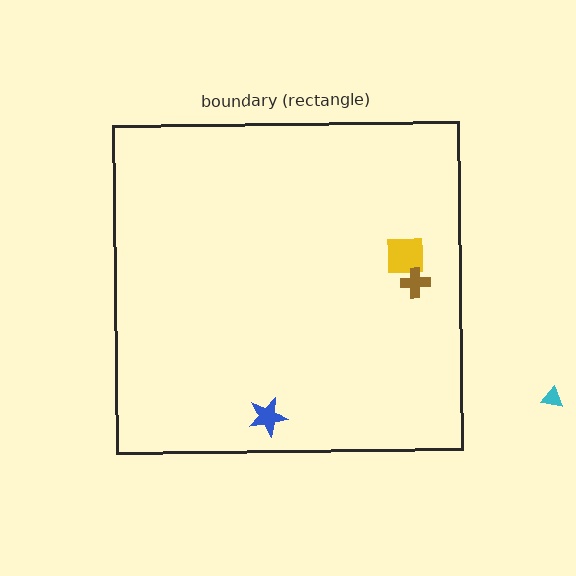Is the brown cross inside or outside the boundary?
Inside.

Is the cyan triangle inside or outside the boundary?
Outside.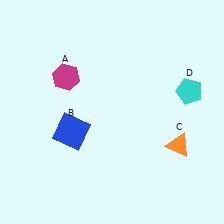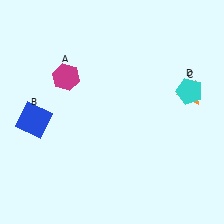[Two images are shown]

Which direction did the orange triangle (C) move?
The orange triangle (C) moved up.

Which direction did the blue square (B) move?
The blue square (B) moved left.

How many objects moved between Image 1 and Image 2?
2 objects moved between the two images.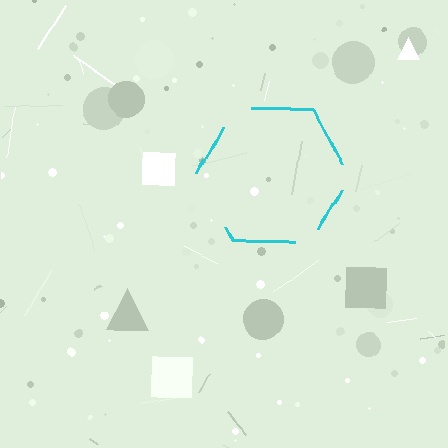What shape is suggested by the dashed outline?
The dashed outline suggests a hexagon.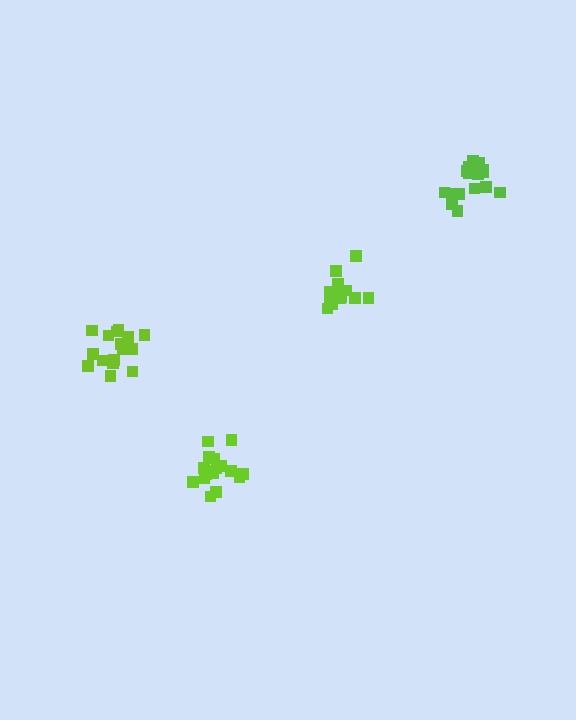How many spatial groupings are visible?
There are 4 spatial groupings.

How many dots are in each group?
Group 1: 13 dots, Group 2: 18 dots, Group 3: 16 dots, Group 4: 16 dots (63 total).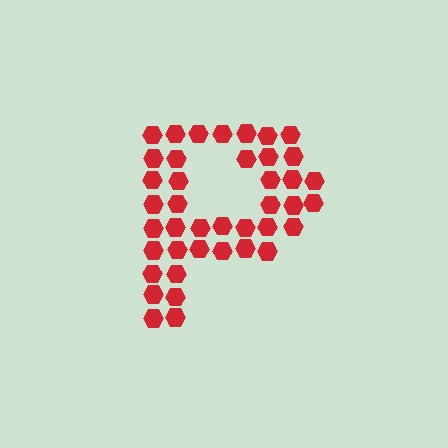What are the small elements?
The small elements are hexagons.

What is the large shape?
The large shape is the letter P.